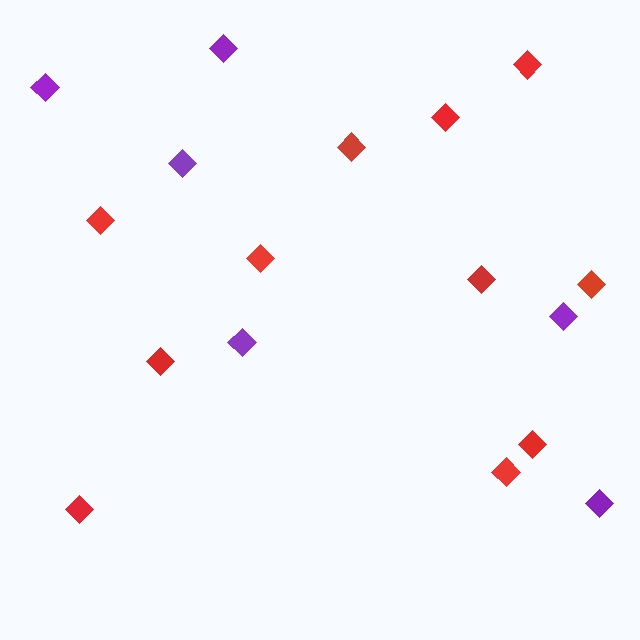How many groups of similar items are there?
There are 2 groups: one group of red diamonds (11) and one group of purple diamonds (6).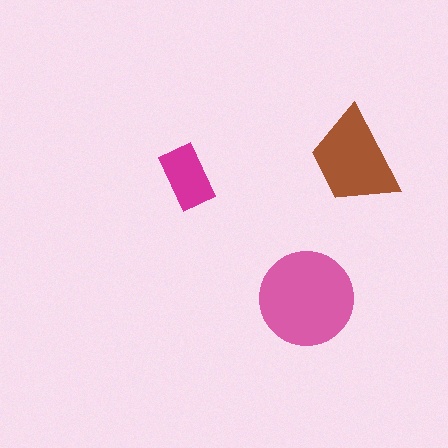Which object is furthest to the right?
The brown trapezoid is rightmost.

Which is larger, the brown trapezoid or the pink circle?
The pink circle.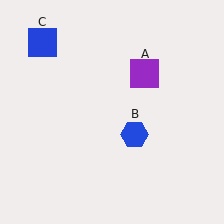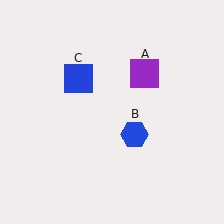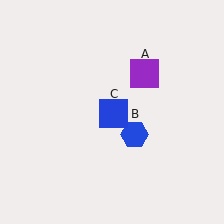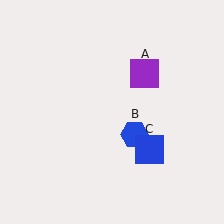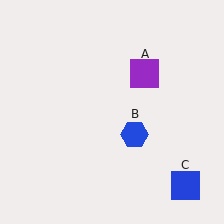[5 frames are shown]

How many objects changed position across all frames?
1 object changed position: blue square (object C).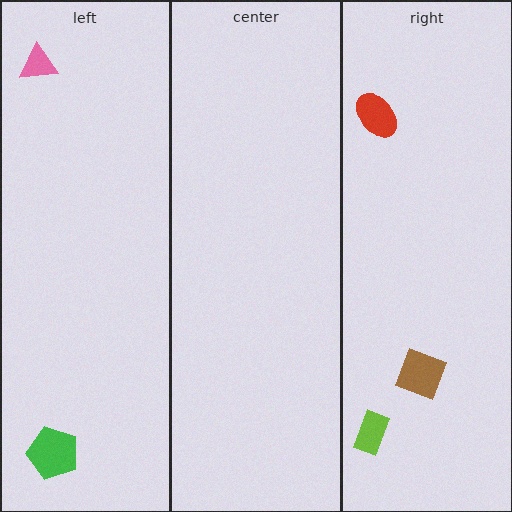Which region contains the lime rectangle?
The right region.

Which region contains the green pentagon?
The left region.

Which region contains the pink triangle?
The left region.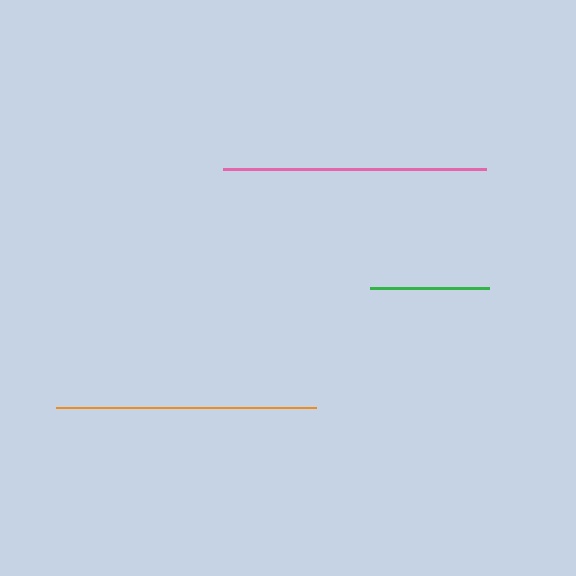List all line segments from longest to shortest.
From longest to shortest: pink, orange, green.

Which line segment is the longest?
The pink line is the longest at approximately 263 pixels.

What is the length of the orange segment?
The orange segment is approximately 259 pixels long.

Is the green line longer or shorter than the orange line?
The orange line is longer than the green line.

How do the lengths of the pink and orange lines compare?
The pink and orange lines are approximately the same length.